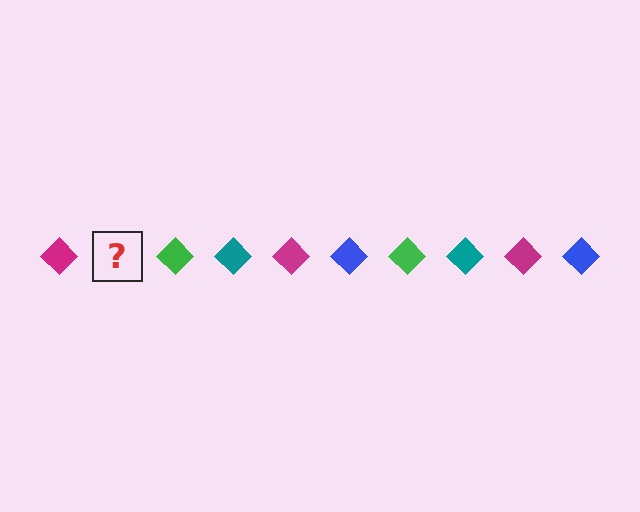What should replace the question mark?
The question mark should be replaced with a blue diamond.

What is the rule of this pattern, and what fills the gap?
The rule is that the pattern cycles through magenta, blue, green, teal diamonds. The gap should be filled with a blue diamond.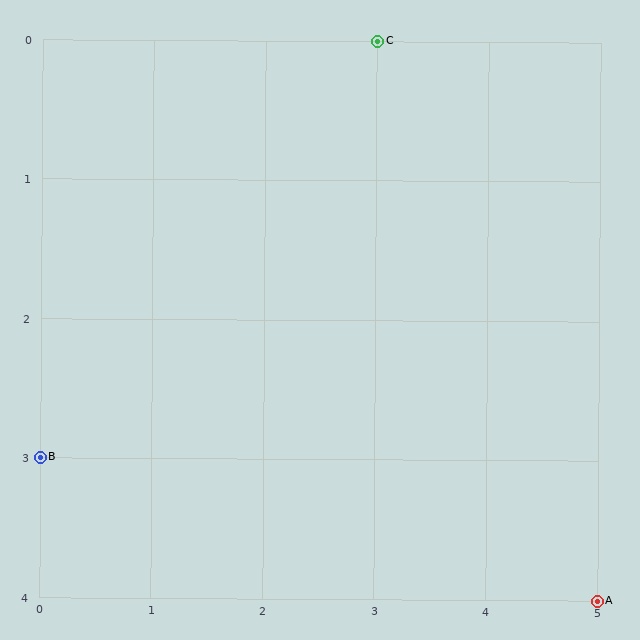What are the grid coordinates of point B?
Point B is at grid coordinates (0, 3).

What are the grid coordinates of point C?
Point C is at grid coordinates (3, 0).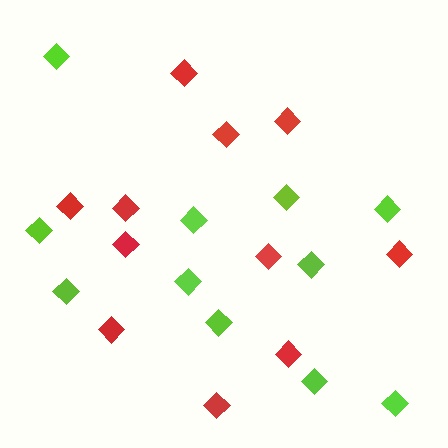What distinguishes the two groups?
There are 2 groups: one group of red diamonds (11) and one group of lime diamonds (11).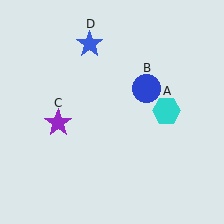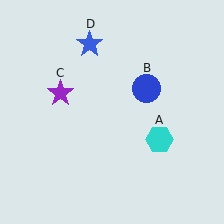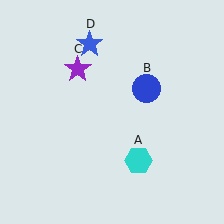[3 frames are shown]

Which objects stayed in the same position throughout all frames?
Blue circle (object B) and blue star (object D) remained stationary.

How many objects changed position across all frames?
2 objects changed position: cyan hexagon (object A), purple star (object C).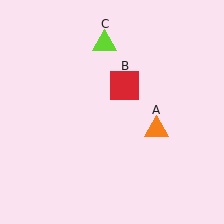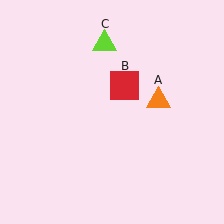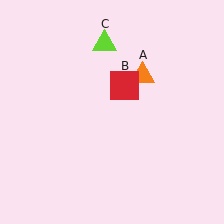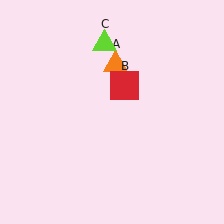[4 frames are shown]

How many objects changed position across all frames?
1 object changed position: orange triangle (object A).